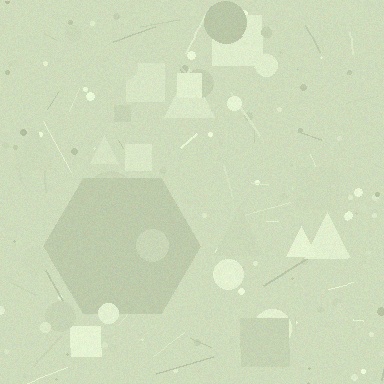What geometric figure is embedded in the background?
A hexagon is embedded in the background.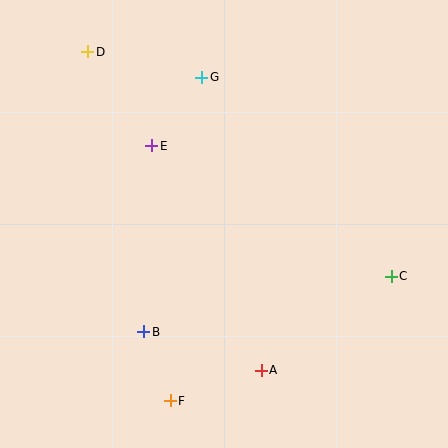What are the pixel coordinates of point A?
Point A is at (261, 370).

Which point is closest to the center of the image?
Point E at (152, 146) is closest to the center.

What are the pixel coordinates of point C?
Point C is at (391, 276).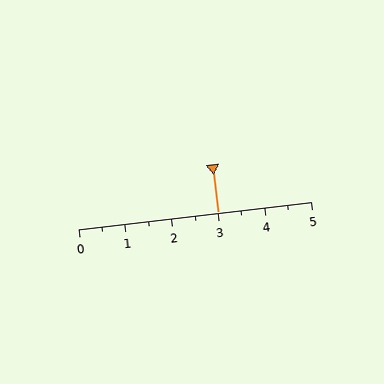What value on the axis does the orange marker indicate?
The marker indicates approximately 3.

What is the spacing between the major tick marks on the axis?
The major ticks are spaced 1 apart.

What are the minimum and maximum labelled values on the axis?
The axis runs from 0 to 5.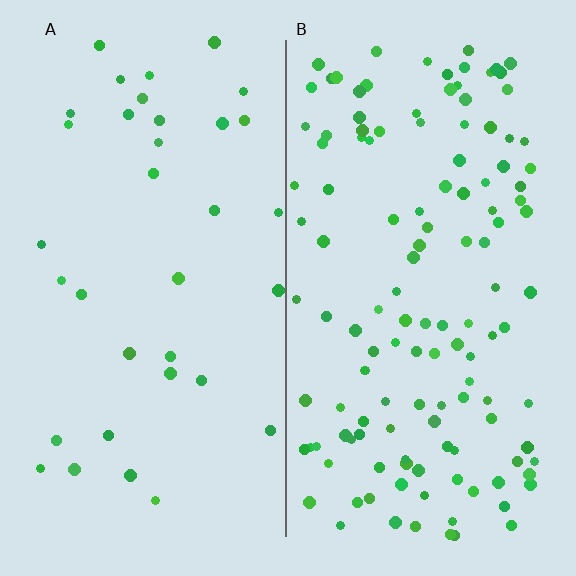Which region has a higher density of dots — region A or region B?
B (the right).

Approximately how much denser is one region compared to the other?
Approximately 3.8× — region B over region A.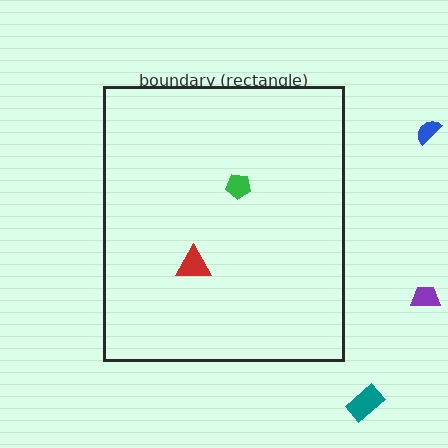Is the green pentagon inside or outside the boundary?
Inside.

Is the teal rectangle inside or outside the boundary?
Outside.